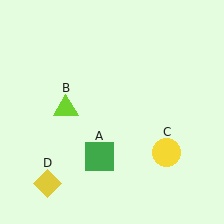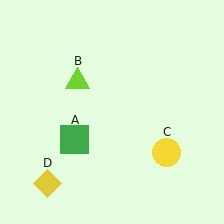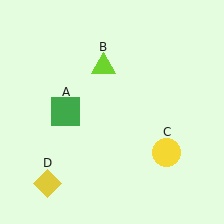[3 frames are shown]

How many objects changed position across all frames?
2 objects changed position: green square (object A), lime triangle (object B).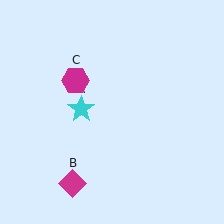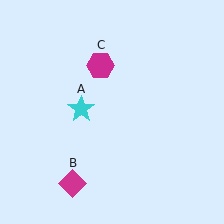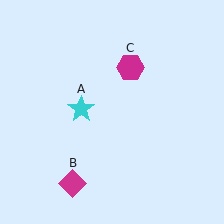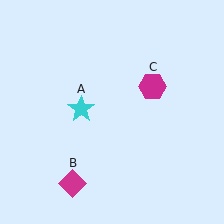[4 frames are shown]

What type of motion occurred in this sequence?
The magenta hexagon (object C) rotated clockwise around the center of the scene.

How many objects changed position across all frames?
1 object changed position: magenta hexagon (object C).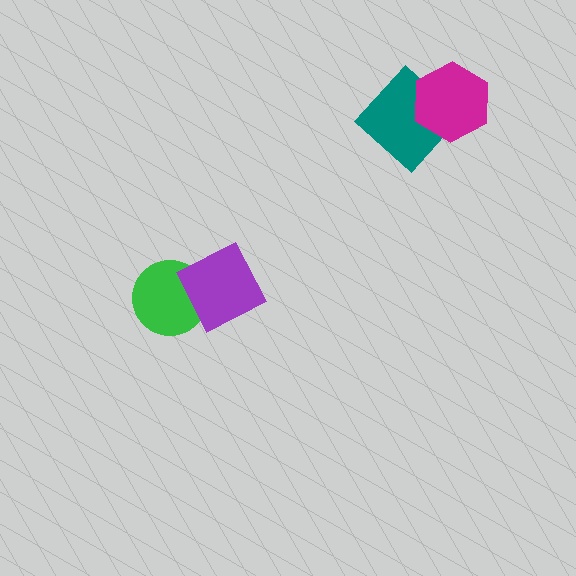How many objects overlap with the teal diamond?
1 object overlaps with the teal diamond.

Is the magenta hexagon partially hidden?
No, no other shape covers it.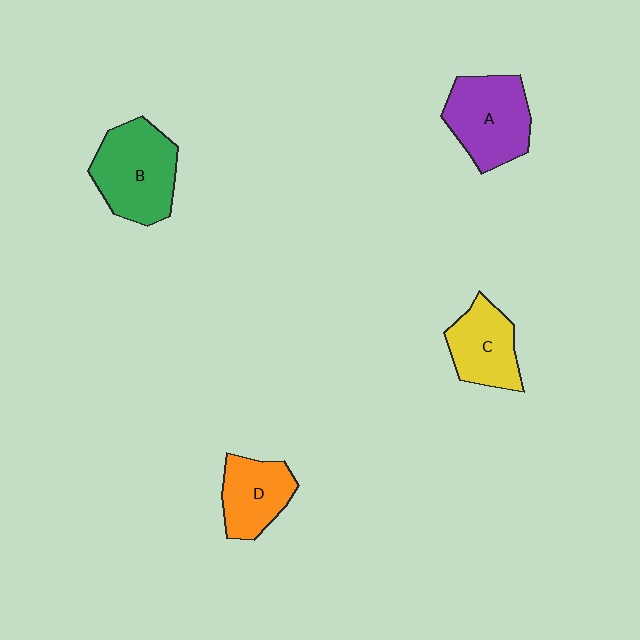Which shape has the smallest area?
Shape D (orange).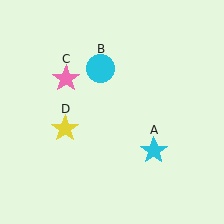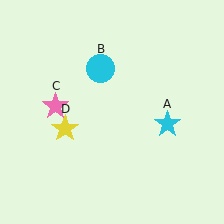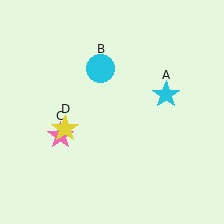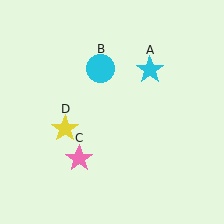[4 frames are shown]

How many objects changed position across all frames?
2 objects changed position: cyan star (object A), pink star (object C).